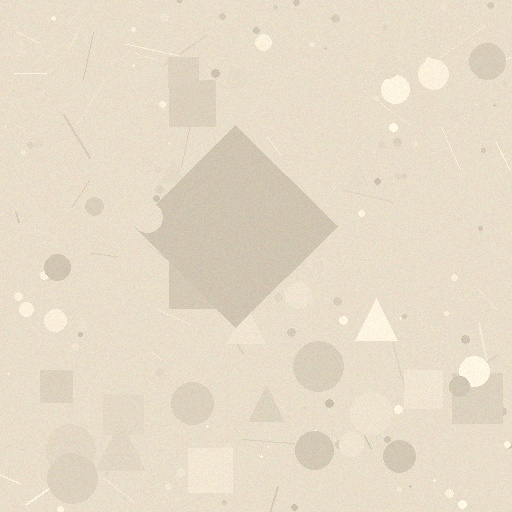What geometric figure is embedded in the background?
A diamond is embedded in the background.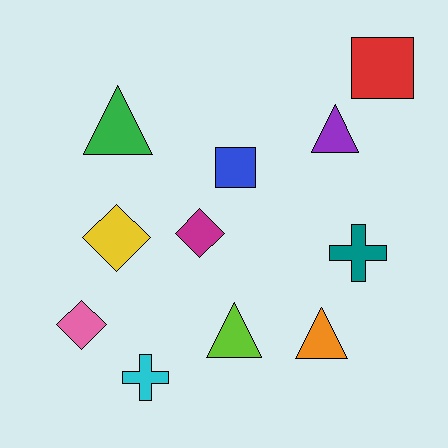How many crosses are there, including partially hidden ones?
There are 2 crosses.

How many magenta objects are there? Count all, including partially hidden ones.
There is 1 magenta object.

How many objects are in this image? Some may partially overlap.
There are 11 objects.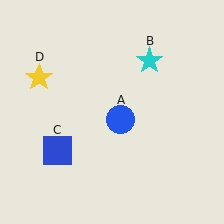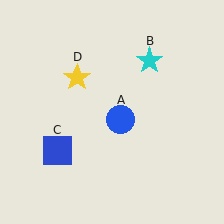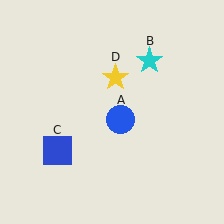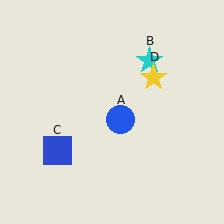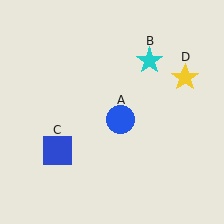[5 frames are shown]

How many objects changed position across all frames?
1 object changed position: yellow star (object D).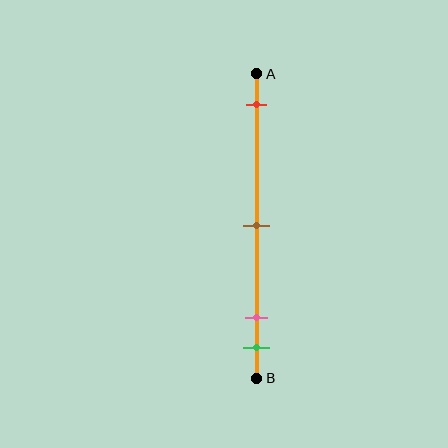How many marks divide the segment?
There are 4 marks dividing the segment.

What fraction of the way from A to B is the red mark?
The red mark is approximately 10% (0.1) of the way from A to B.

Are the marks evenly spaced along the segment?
No, the marks are not evenly spaced.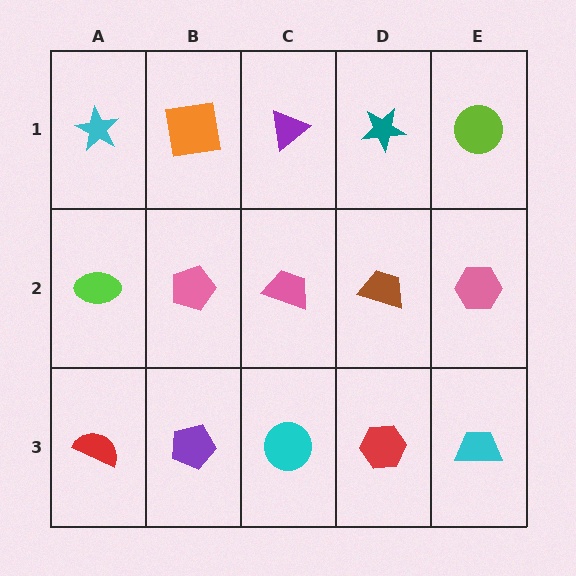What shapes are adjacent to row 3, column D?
A brown trapezoid (row 2, column D), a cyan circle (row 3, column C), a cyan trapezoid (row 3, column E).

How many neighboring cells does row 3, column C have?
3.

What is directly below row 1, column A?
A lime ellipse.